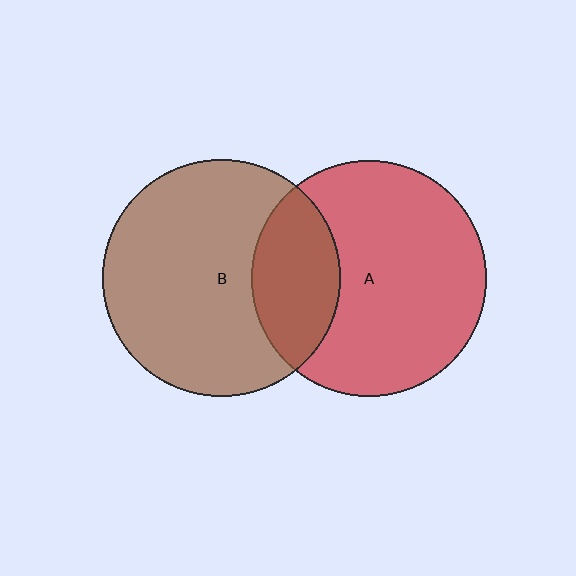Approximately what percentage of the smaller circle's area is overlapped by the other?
Approximately 25%.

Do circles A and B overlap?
Yes.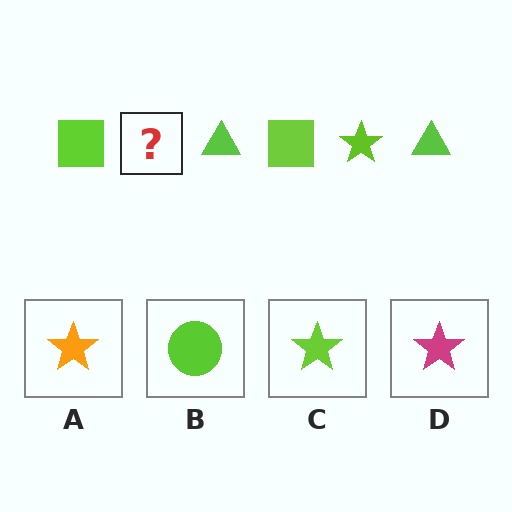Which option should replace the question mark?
Option C.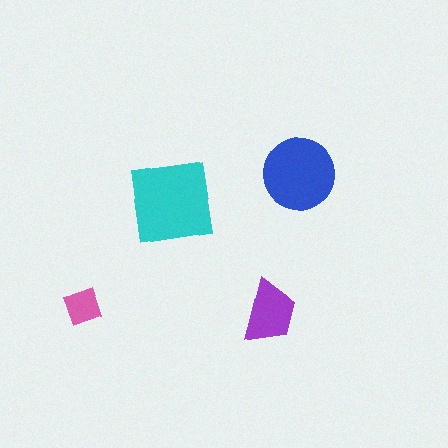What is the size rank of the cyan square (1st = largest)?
1st.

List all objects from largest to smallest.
The cyan square, the blue circle, the purple trapezoid, the pink square.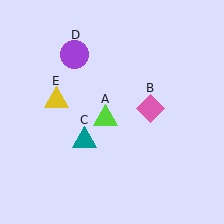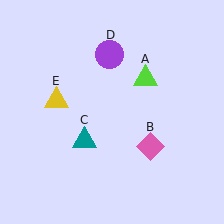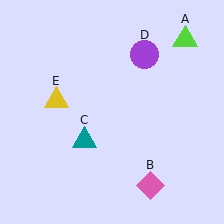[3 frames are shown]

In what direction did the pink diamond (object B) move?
The pink diamond (object B) moved down.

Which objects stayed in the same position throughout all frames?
Teal triangle (object C) and yellow triangle (object E) remained stationary.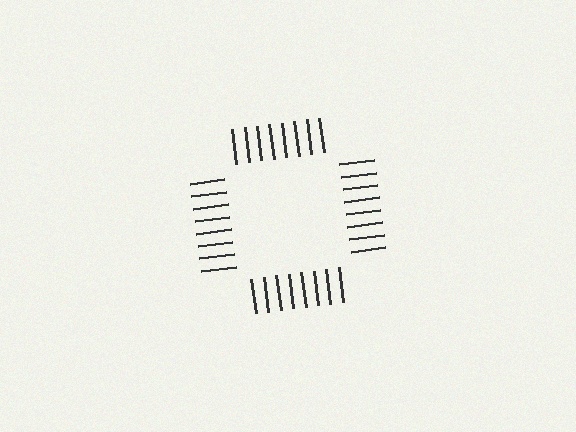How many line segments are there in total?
32 — 8 along each of the 4 edges.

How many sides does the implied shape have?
4 sides — the line-ends trace a square.